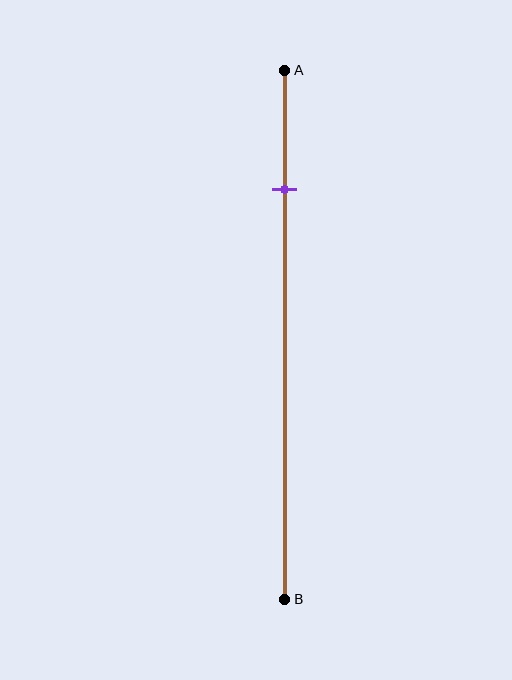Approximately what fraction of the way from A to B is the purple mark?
The purple mark is approximately 25% of the way from A to B.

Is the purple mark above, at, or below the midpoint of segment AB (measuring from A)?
The purple mark is above the midpoint of segment AB.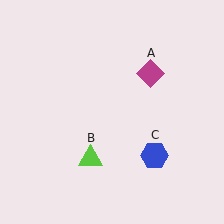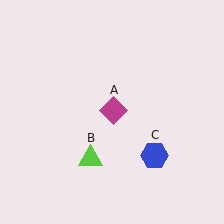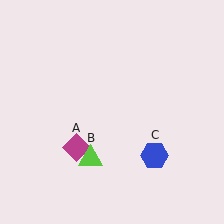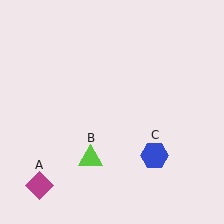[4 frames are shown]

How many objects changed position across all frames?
1 object changed position: magenta diamond (object A).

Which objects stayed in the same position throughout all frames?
Lime triangle (object B) and blue hexagon (object C) remained stationary.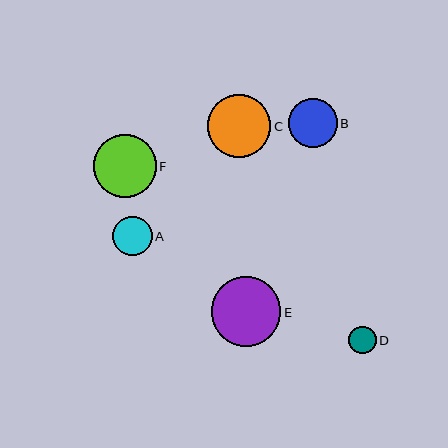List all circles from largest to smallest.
From largest to smallest: E, C, F, B, A, D.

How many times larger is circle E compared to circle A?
Circle E is approximately 1.8 times the size of circle A.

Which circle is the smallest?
Circle D is the smallest with a size of approximately 27 pixels.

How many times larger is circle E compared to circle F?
Circle E is approximately 1.1 times the size of circle F.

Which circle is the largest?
Circle E is the largest with a size of approximately 69 pixels.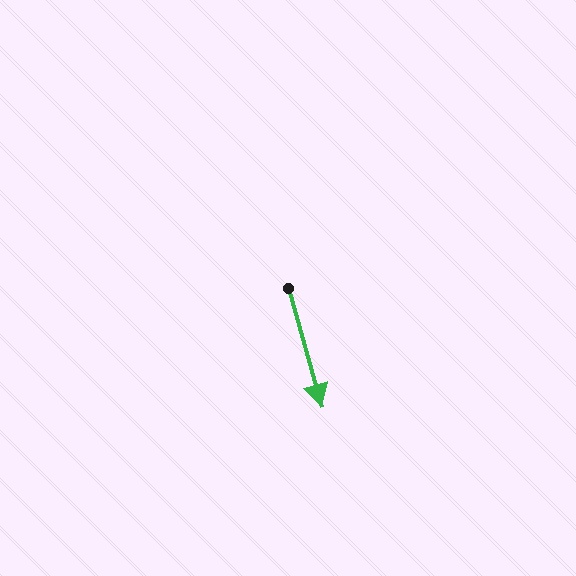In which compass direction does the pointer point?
South.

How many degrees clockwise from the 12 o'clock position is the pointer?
Approximately 164 degrees.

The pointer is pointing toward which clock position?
Roughly 5 o'clock.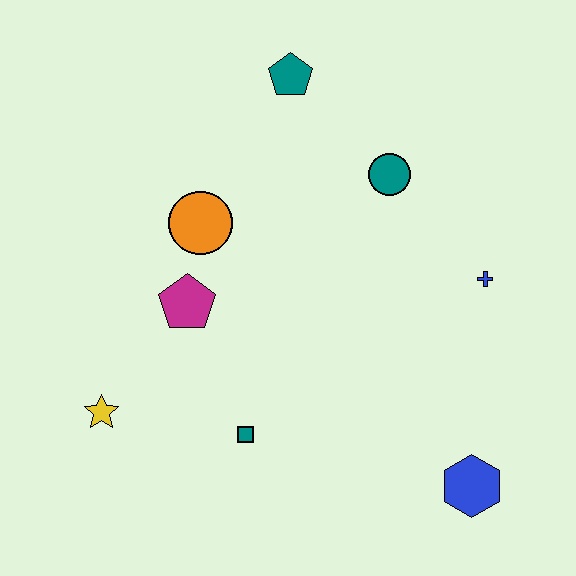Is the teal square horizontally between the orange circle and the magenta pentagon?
No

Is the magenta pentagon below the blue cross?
Yes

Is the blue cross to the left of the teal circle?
No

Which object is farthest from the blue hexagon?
The teal pentagon is farthest from the blue hexagon.